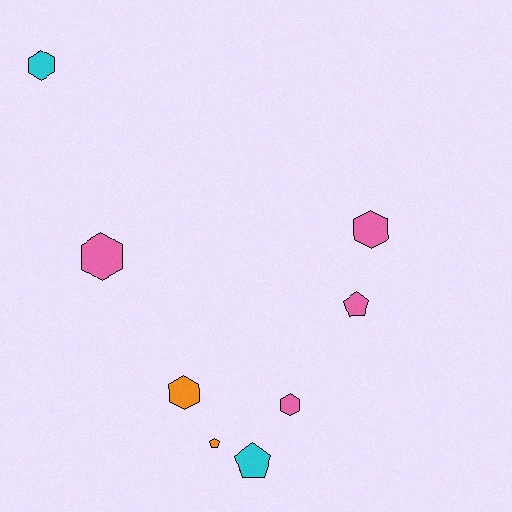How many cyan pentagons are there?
There is 1 cyan pentagon.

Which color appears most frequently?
Pink, with 4 objects.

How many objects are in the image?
There are 8 objects.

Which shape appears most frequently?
Hexagon, with 5 objects.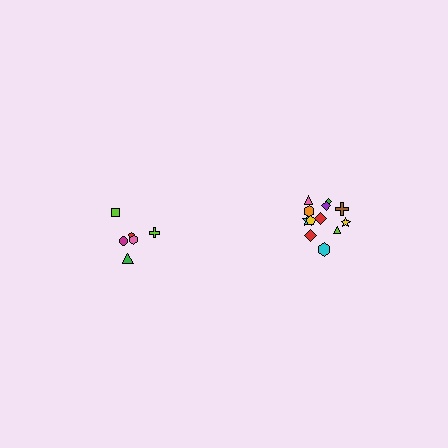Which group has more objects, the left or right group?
The right group.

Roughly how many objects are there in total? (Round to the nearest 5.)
Roughly 20 objects in total.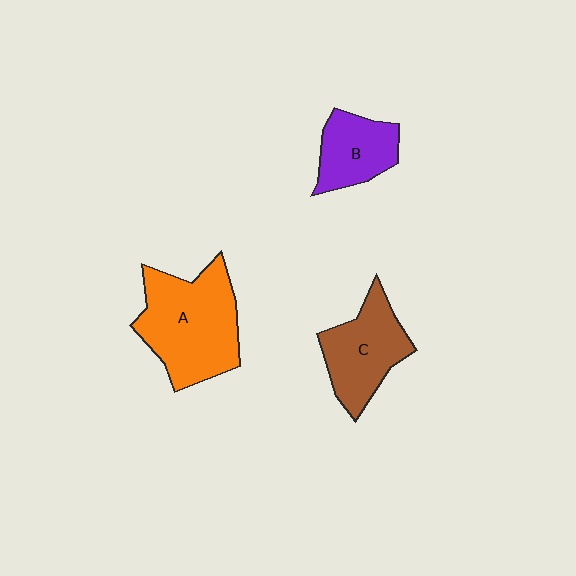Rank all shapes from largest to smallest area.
From largest to smallest: A (orange), C (brown), B (purple).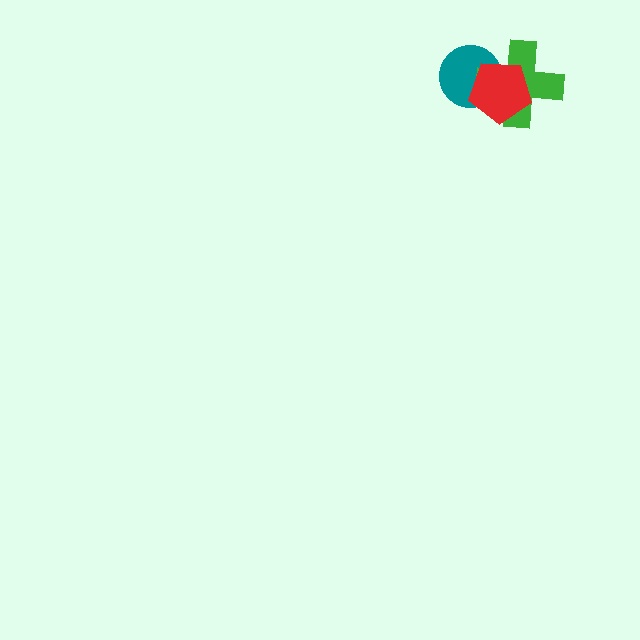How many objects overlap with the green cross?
2 objects overlap with the green cross.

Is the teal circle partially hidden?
Yes, it is partially covered by another shape.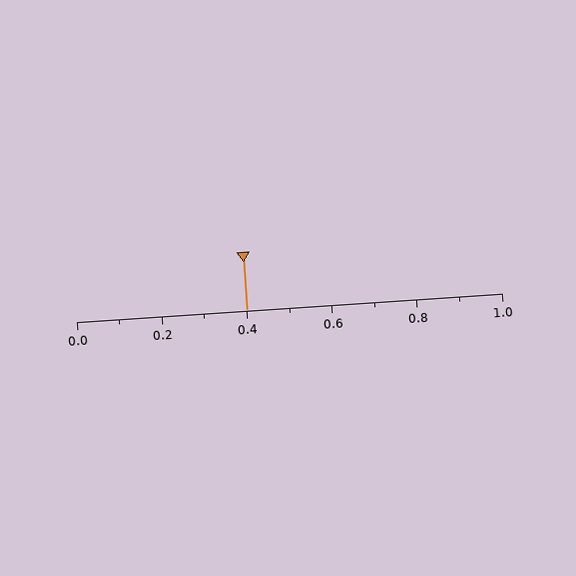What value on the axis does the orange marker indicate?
The marker indicates approximately 0.4.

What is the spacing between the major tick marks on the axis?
The major ticks are spaced 0.2 apart.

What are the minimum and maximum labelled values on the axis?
The axis runs from 0.0 to 1.0.